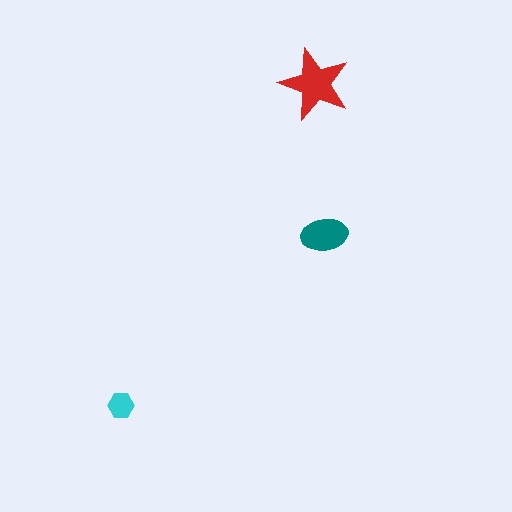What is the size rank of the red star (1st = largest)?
1st.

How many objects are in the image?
There are 3 objects in the image.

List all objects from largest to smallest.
The red star, the teal ellipse, the cyan hexagon.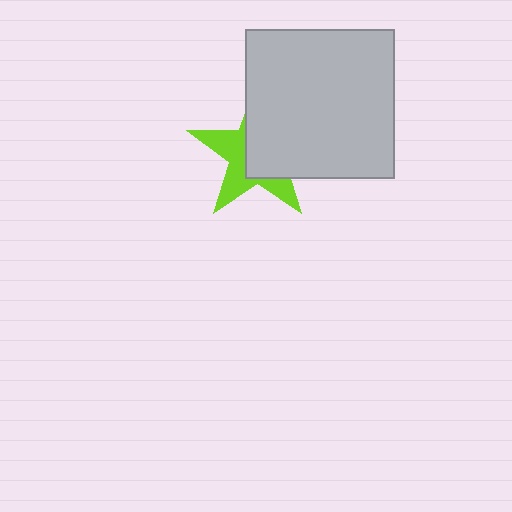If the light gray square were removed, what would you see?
You would see the complete lime star.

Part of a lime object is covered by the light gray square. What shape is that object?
It is a star.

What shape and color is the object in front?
The object in front is a light gray square.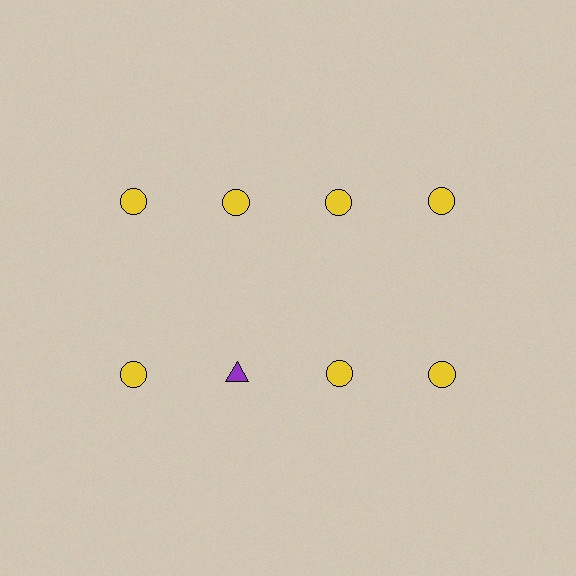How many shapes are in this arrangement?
There are 8 shapes arranged in a grid pattern.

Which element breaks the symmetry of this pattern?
The purple triangle in the second row, second from left column breaks the symmetry. All other shapes are yellow circles.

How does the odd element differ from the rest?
It differs in both color (purple instead of yellow) and shape (triangle instead of circle).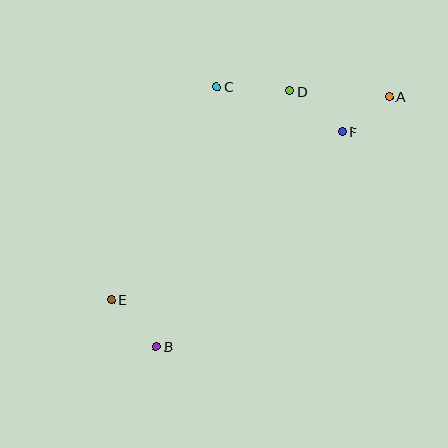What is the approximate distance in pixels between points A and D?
The distance between A and D is approximately 99 pixels.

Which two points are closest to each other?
Points A and F are closest to each other.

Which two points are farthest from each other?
Points A and E are farthest from each other.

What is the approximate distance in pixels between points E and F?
The distance between E and F is approximately 286 pixels.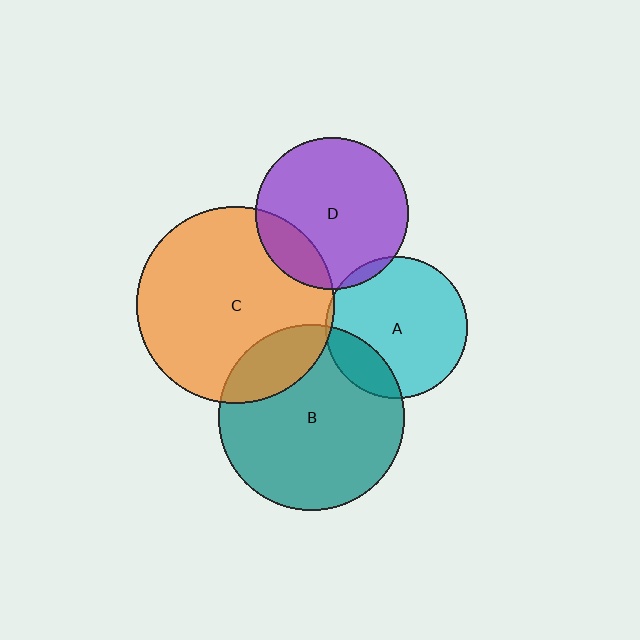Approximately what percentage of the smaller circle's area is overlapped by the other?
Approximately 20%.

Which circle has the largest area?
Circle C (orange).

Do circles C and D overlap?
Yes.